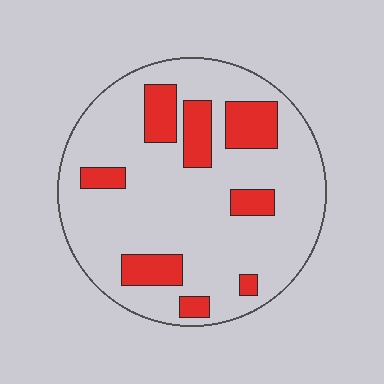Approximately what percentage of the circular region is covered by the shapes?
Approximately 20%.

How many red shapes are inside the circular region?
8.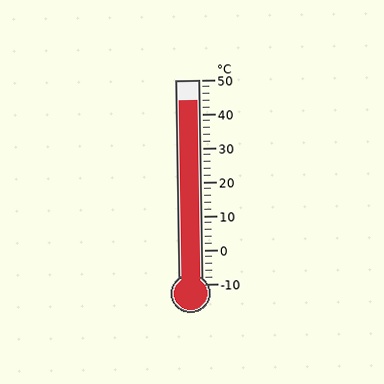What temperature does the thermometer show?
The thermometer shows approximately 44°C.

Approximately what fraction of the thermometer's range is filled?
The thermometer is filled to approximately 90% of its range.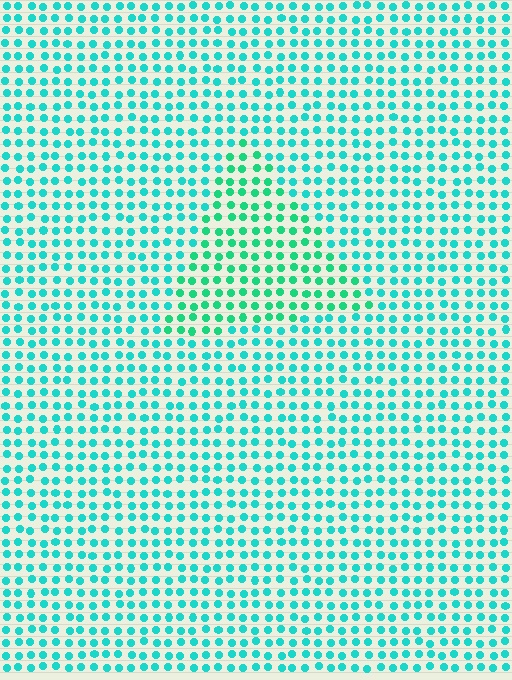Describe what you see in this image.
The image is filled with small cyan elements in a uniform arrangement. A triangle-shaped region is visible where the elements are tinted to a slightly different hue, forming a subtle color boundary.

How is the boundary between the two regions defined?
The boundary is defined purely by a slight shift in hue (about 24 degrees). Spacing, size, and orientation are identical on both sides.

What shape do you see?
I see a triangle.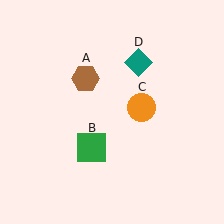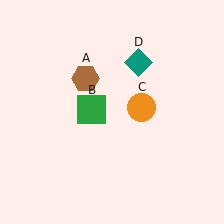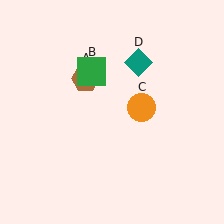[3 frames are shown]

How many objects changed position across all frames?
1 object changed position: green square (object B).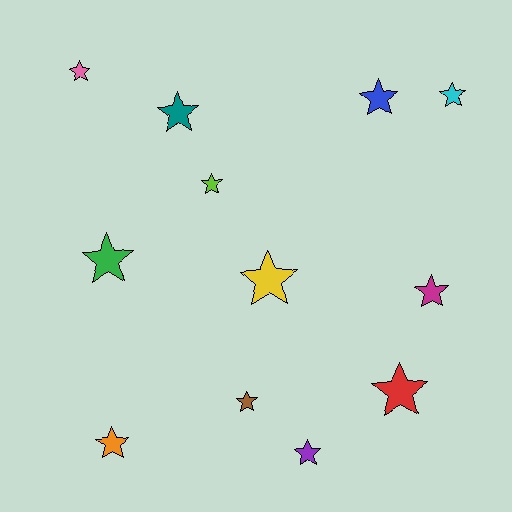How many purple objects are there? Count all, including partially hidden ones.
There is 1 purple object.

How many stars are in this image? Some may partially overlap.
There are 12 stars.